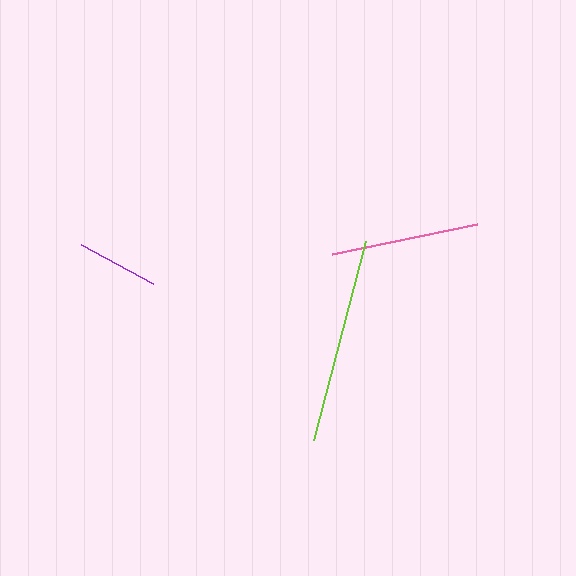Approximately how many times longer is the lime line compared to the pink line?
The lime line is approximately 1.4 times the length of the pink line.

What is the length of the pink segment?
The pink segment is approximately 148 pixels long.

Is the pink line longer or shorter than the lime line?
The lime line is longer than the pink line.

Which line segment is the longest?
The lime line is the longest at approximately 205 pixels.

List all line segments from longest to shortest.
From longest to shortest: lime, pink, purple.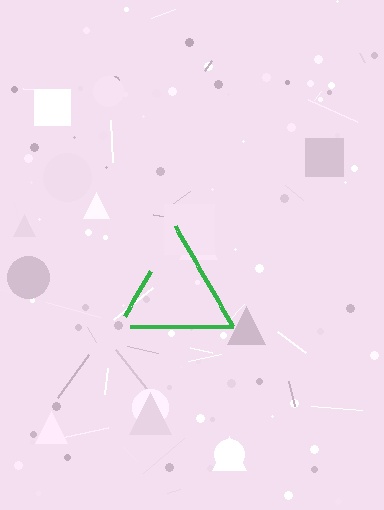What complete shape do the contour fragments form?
The contour fragments form a triangle.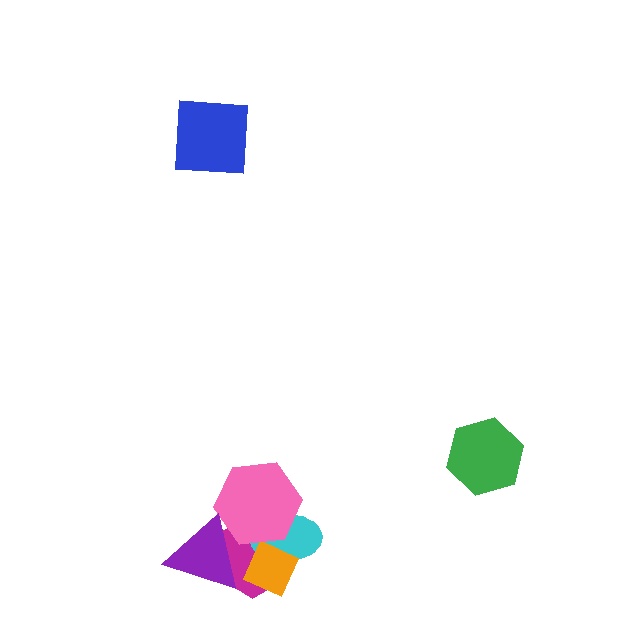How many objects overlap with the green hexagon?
0 objects overlap with the green hexagon.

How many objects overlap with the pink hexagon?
4 objects overlap with the pink hexagon.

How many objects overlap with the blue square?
0 objects overlap with the blue square.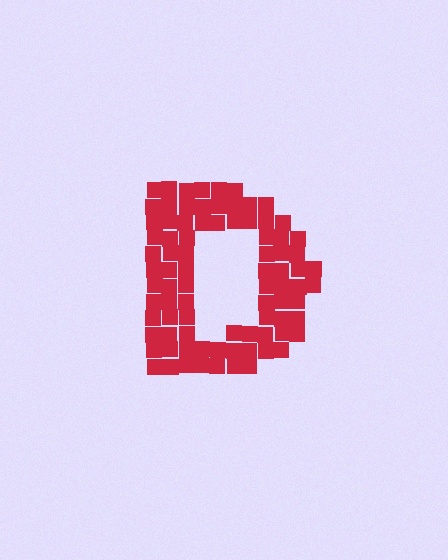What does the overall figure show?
The overall figure shows the letter D.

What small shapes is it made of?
It is made of small squares.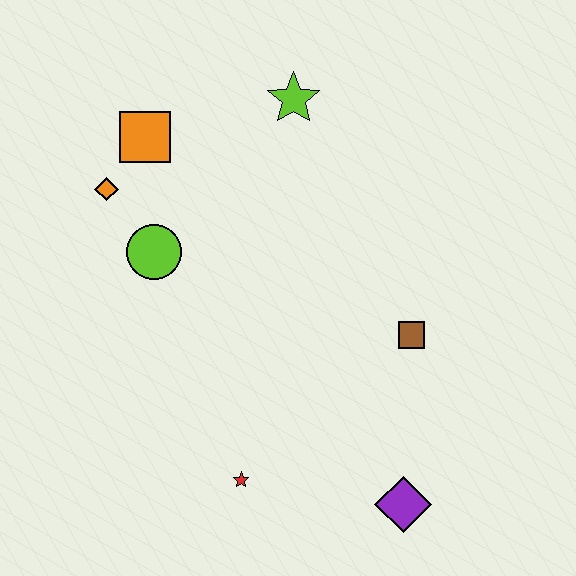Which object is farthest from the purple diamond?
The orange square is farthest from the purple diamond.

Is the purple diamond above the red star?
No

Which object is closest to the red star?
The purple diamond is closest to the red star.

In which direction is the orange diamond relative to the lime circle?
The orange diamond is above the lime circle.